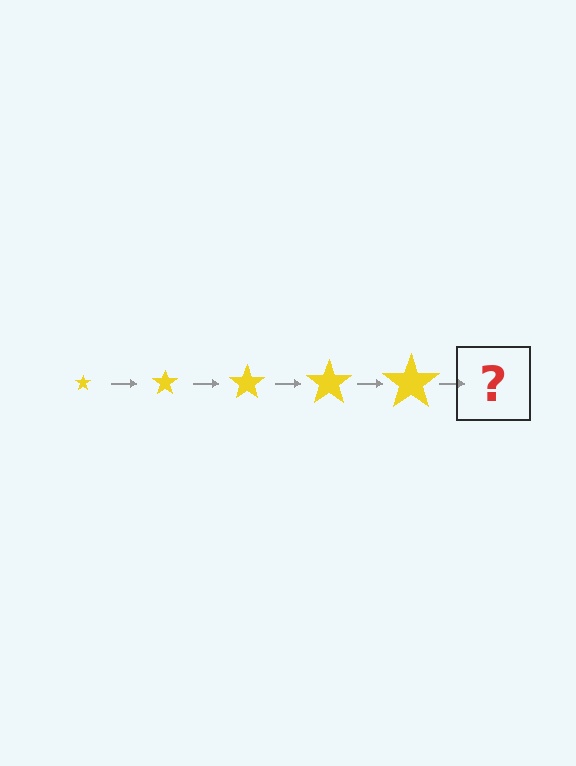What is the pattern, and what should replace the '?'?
The pattern is that the star gets progressively larger each step. The '?' should be a yellow star, larger than the previous one.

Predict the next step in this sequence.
The next step is a yellow star, larger than the previous one.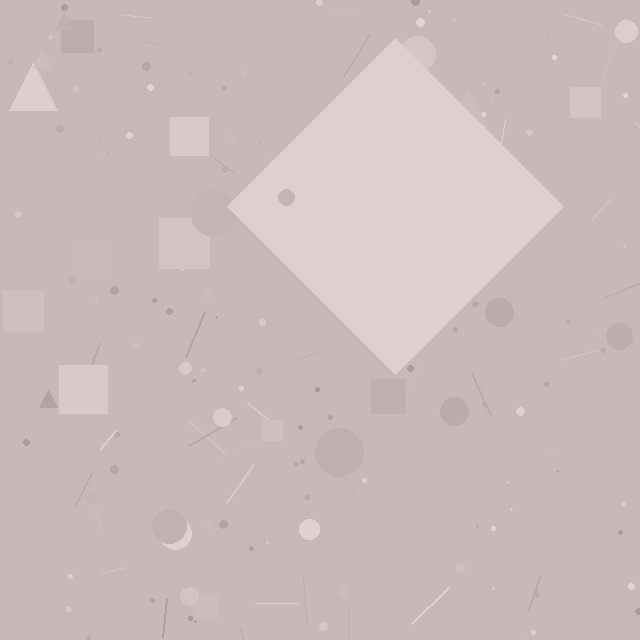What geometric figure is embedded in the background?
A diamond is embedded in the background.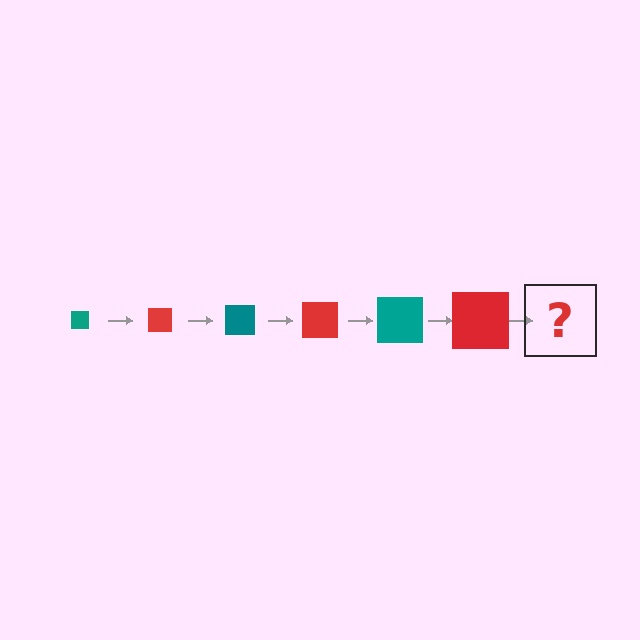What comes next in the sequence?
The next element should be a teal square, larger than the previous one.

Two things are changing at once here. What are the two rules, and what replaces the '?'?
The two rules are that the square grows larger each step and the color cycles through teal and red. The '?' should be a teal square, larger than the previous one.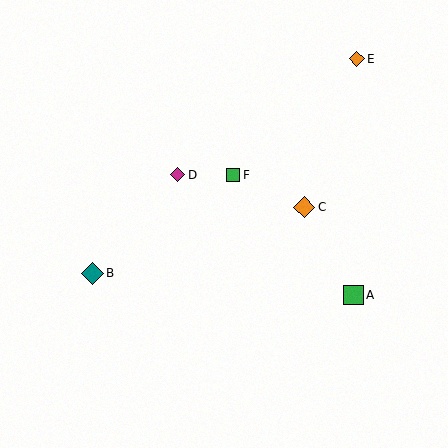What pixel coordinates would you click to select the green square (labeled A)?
Click at (353, 295) to select the green square A.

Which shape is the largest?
The teal diamond (labeled B) is the largest.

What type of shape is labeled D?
Shape D is a magenta diamond.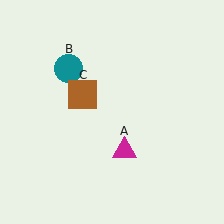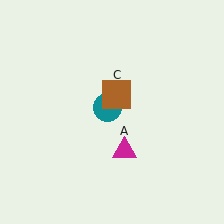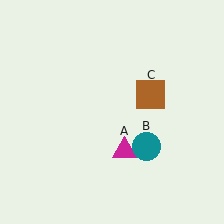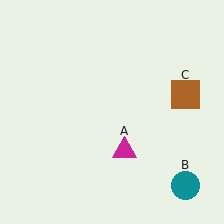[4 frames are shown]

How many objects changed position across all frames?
2 objects changed position: teal circle (object B), brown square (object C).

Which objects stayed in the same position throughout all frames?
Magenta triangle (object A) remained stationary.